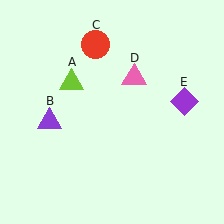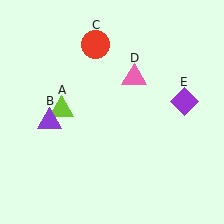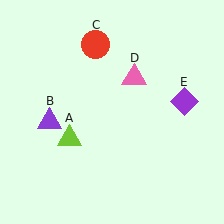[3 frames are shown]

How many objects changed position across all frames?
1 object changed position: lime triangle (object A).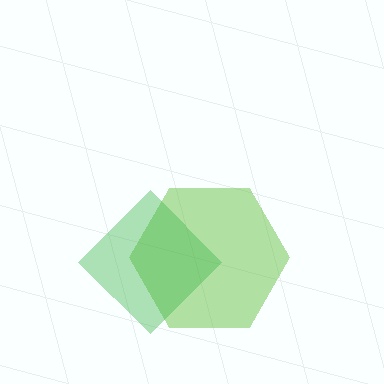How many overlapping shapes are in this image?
There are 2 overlapping shapes in the image.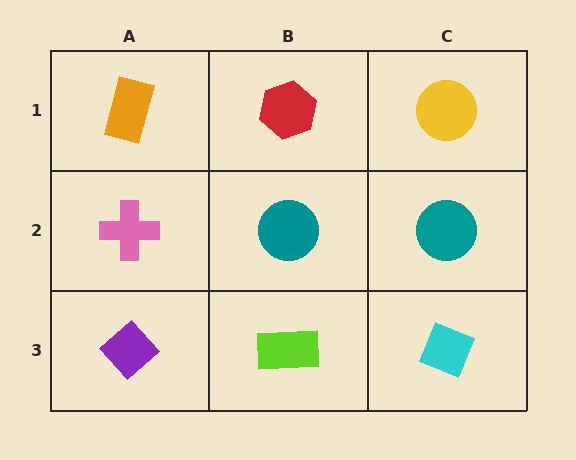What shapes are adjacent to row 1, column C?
A teal circle (row 2, column C), a red hexagon (row 1, column B).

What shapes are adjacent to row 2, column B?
A red hexagon (row 1, column B), a lime rectangle (row 3, column B), a pink cross (row 2, column A), a teal circle (row 2, column C).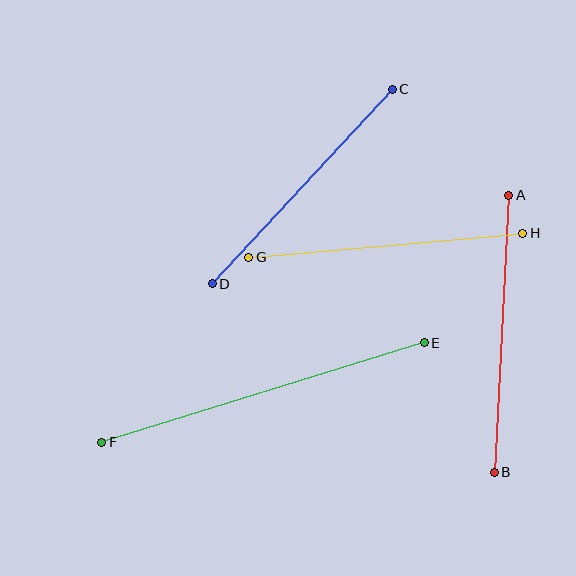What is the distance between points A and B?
The distance is approximately 277 pixels.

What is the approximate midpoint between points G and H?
The midpoint is at approximately (386, 245) pixels.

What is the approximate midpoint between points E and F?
The midpoint is at approximately (263, 393) pixels.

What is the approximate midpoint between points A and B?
The midpoint is at approximately (501, 334) pixels.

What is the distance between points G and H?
The distance is approximately 275 pixels.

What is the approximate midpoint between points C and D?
The midpoint is at approximately (302, 186) pixels.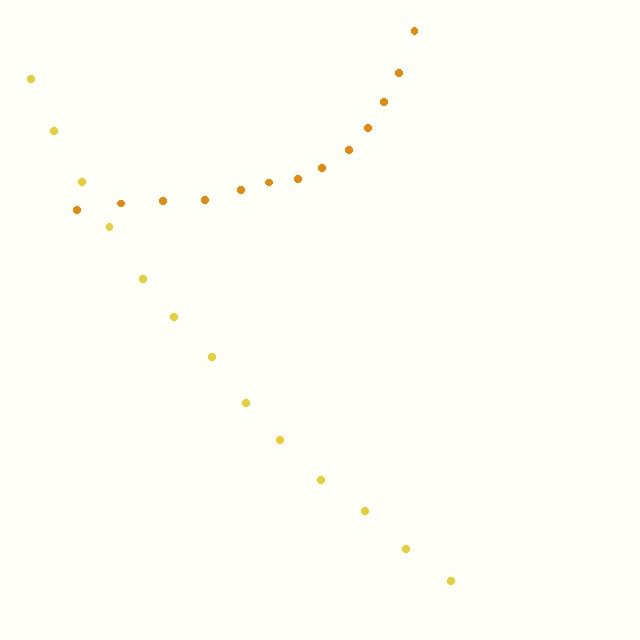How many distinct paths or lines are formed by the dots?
There are 2 distinct paths.